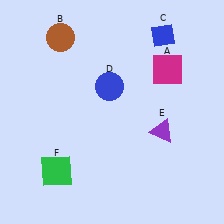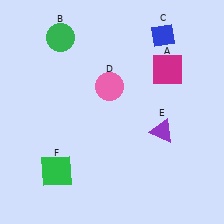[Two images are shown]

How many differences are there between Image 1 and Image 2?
There are 2 differences between the two images.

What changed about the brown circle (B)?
In Image 1, B is brown. In Image 2, it changed to green.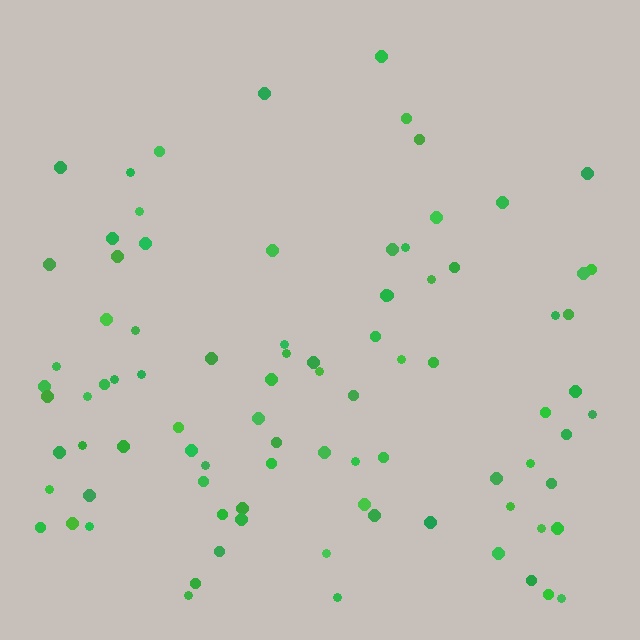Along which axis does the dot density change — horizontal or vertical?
Vertical.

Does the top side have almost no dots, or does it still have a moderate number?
Still a moderate number, just noticeably fewer than the bottom.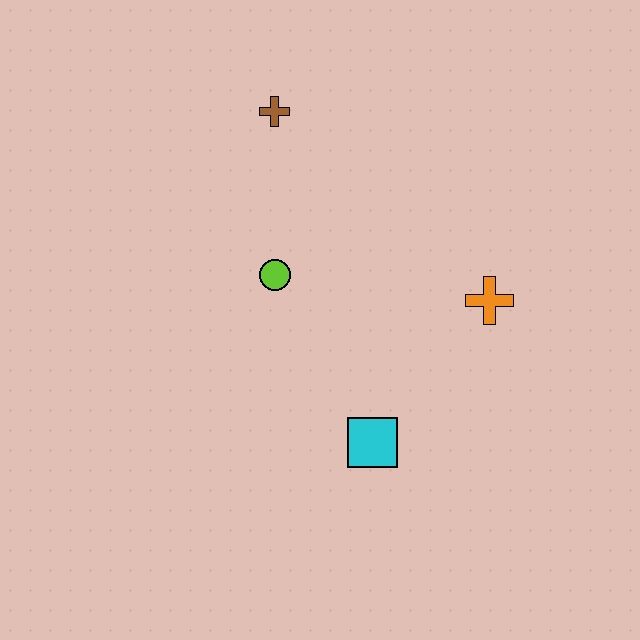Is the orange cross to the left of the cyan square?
No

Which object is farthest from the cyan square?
The brown cross is farthest from the cyan square.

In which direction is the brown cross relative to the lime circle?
The brown cross is above the lime circle.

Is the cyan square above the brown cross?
No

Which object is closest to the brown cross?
The lime circle is closest to the brown cross.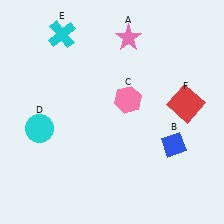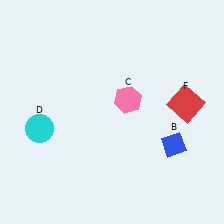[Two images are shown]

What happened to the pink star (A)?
The pink star (A) was removed in Image 2. It was in the top-right area of Image 1.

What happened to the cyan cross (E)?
The cyan cross (E) was removed in Image 2. It was in the top-left area of Image 1.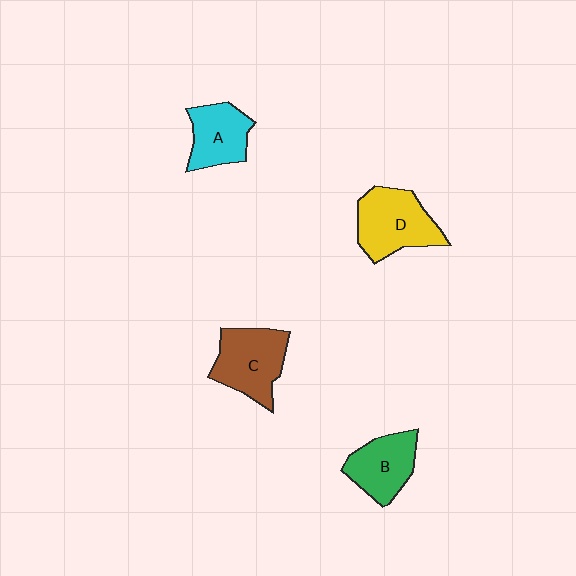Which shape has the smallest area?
Shape A (cyan).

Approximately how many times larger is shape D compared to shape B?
Approximately 1.3 times.